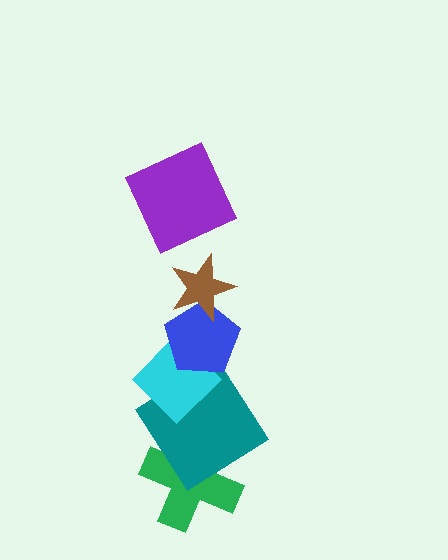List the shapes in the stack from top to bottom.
From top to bottom: the purple square, the brown star, the blue pentagon, the cyan diamond, the teal diamond, the green cross.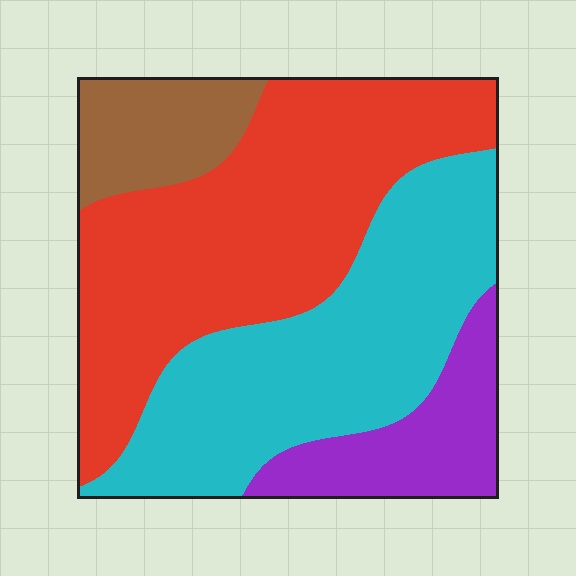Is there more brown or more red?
Red.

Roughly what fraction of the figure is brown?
Brown covers 10% of the figure.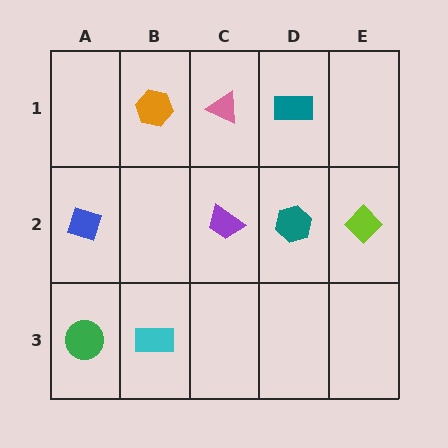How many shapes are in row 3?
2 shapes.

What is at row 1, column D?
A teal rectangle.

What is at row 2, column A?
A blue diamond.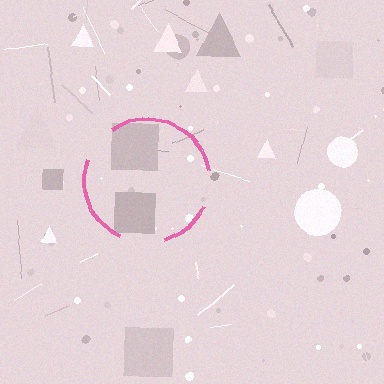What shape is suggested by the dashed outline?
The dashed outline suggests a circle.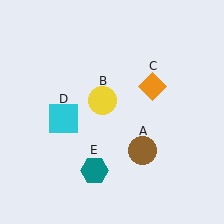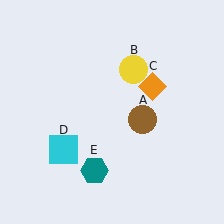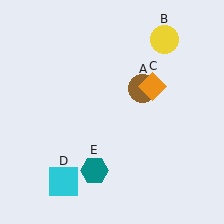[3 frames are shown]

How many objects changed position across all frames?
3 objects changed position: brown circle (object A), yellow circle (object B), cyan square (object D).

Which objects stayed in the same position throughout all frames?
Orange diamond (object C) and teal hexagon (object E) remained stationary.